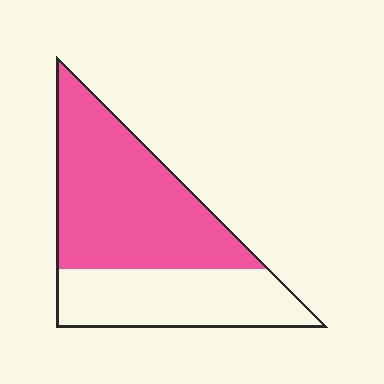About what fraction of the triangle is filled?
About five eighths (5/8).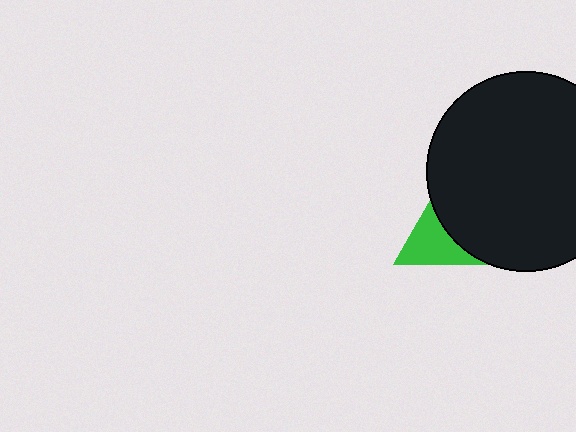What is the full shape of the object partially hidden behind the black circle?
The partially hidden object is a green triangle.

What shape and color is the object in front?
The object in front is a black circle.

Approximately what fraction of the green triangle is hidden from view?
Roughly 53% of the green triangle is hidden behind the black circle.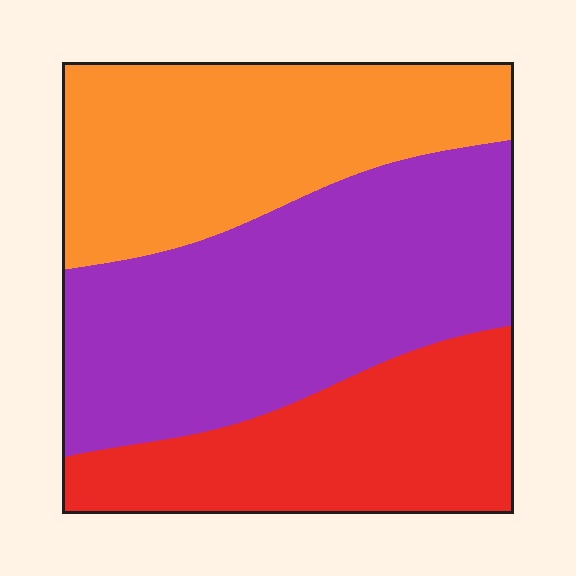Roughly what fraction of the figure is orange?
Orange takes up about one third (1/3) of the figure.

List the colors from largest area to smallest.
From largest to smallest: purple, orange, red.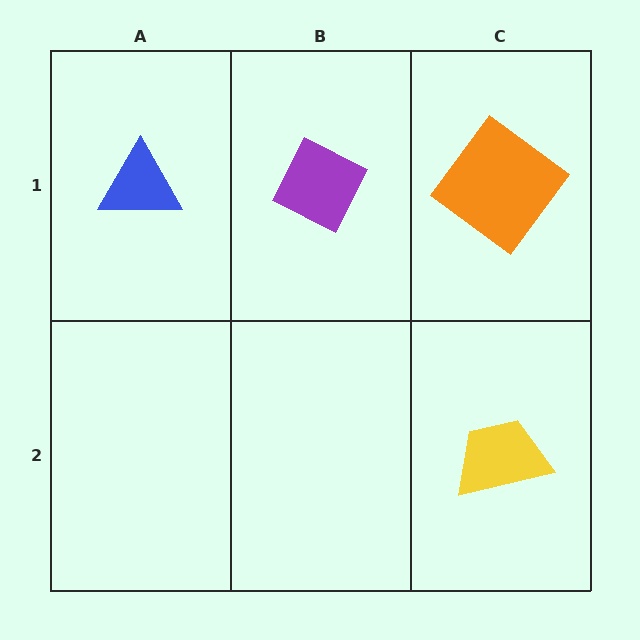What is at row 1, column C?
An orange diamond.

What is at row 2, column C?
A yellow trapezoid.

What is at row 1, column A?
A blue triangle.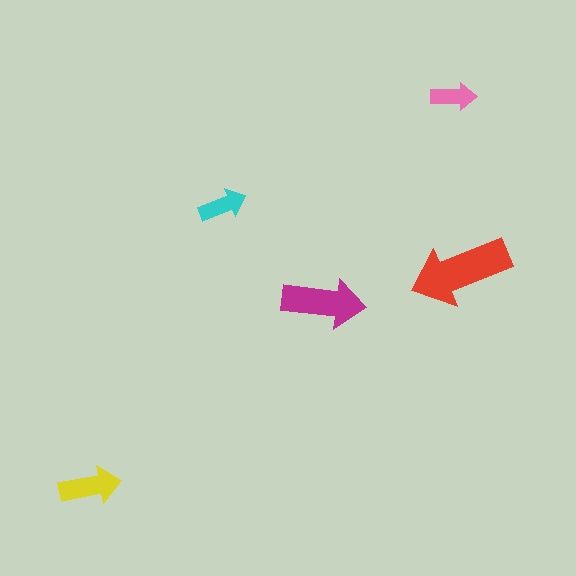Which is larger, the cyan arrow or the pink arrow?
The cyan one.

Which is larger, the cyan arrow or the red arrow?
The red one.